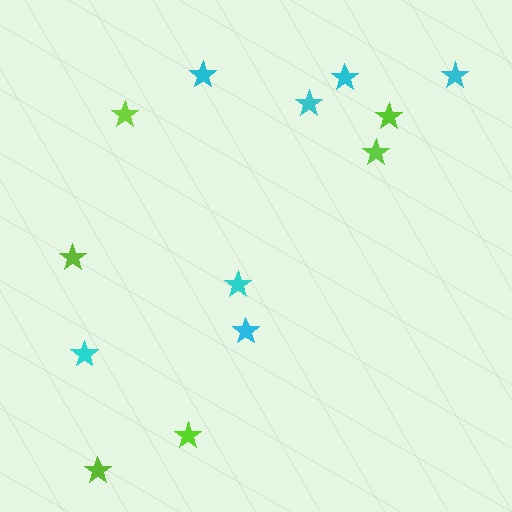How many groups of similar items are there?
There are 2 groups: one group of lime stars (6) and one group of cyan stars (7).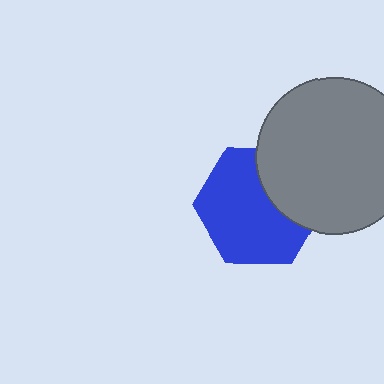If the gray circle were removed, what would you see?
You would see the complete blue hexagon.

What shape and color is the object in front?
The object in front is a gray circle.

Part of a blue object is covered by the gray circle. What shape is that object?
It is a hexagon.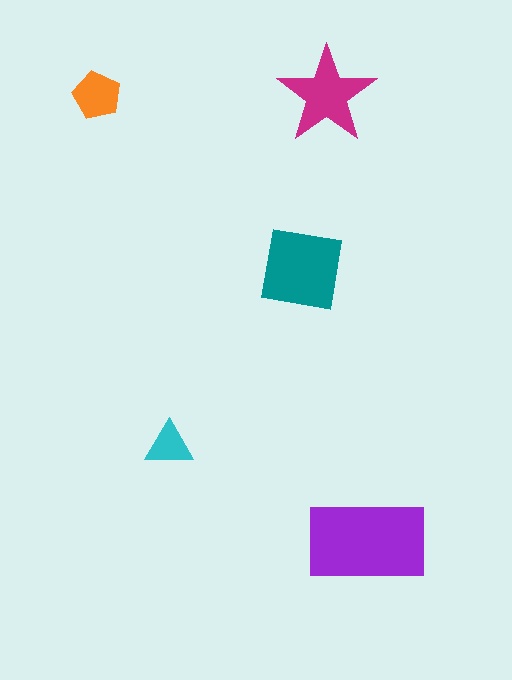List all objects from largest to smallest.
The purple rectangle, the teal square, the magenta star, the orange pentagon, the cyan triangle.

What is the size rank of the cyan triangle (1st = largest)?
5th.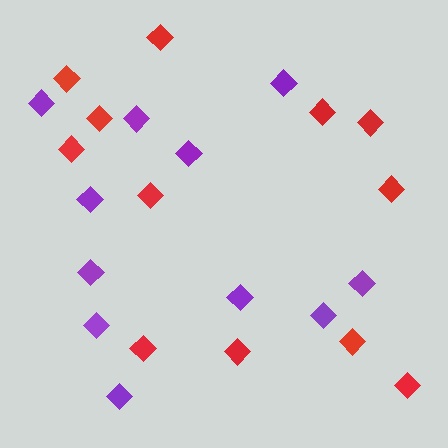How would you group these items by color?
There are 2 groups: one group of red diamonds (12) and one group of purple diamonds (11).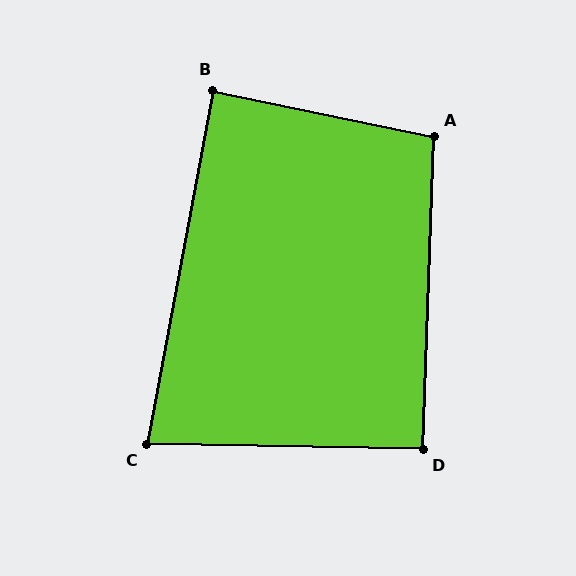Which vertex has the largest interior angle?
A, at approximately 100 degrees.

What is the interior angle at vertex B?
Approximately 89 degrees (approximately right).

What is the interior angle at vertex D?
Approximately 91 degrees (approximately right).